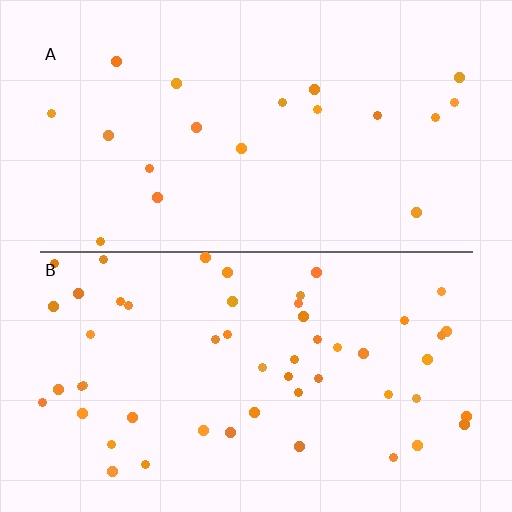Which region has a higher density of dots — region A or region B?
B (the bottom).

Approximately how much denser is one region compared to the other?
Approximately 2.7× — region B over region A.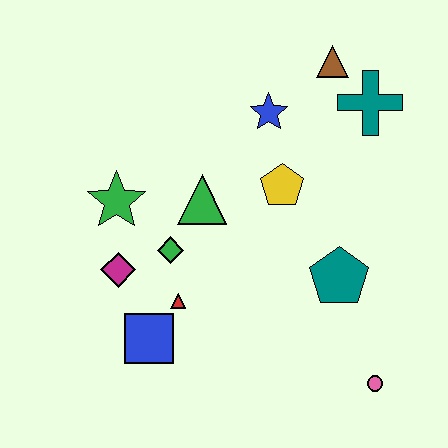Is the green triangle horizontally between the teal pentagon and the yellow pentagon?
No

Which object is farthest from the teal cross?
The blue square is farthest from the teal cross.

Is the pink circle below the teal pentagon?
Yes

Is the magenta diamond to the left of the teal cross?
Yes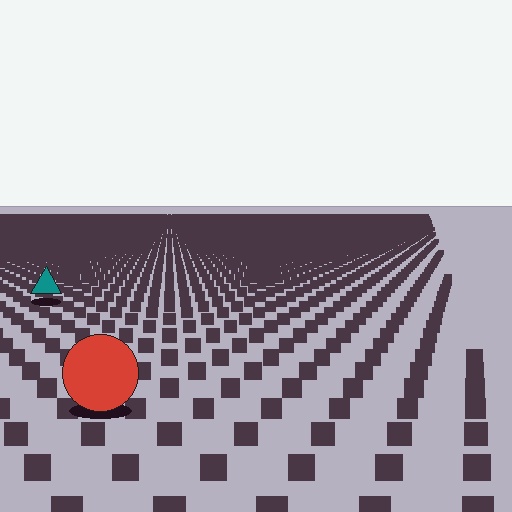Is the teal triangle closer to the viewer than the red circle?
No. The red circle is closer — you can tell from the texture gradient: the ground texture is coarser near it.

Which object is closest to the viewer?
The red circle is closest. The texture marks near it are larger and more spread out.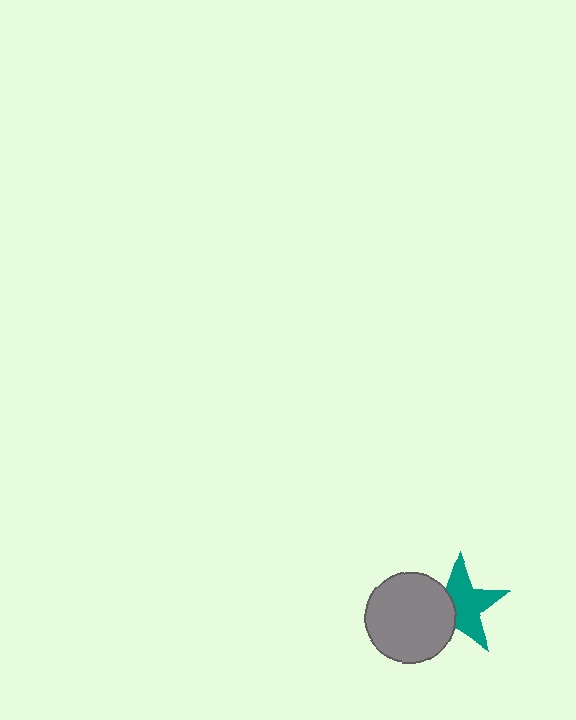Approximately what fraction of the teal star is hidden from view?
Roughly 38% of the teal star is hidden behind the gray circle.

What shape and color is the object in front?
The object in front is a gray circle.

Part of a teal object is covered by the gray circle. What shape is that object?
It is a star.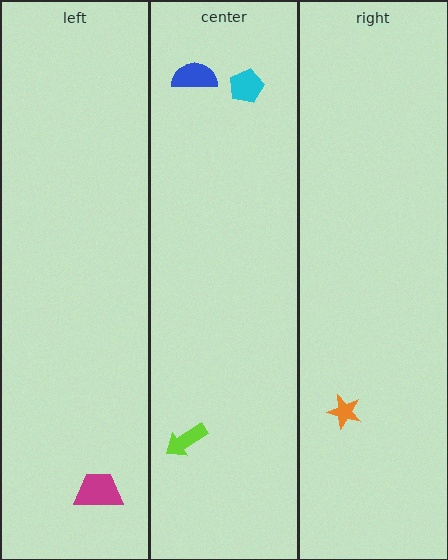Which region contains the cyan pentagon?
The center region.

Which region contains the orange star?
The right region.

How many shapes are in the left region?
1.